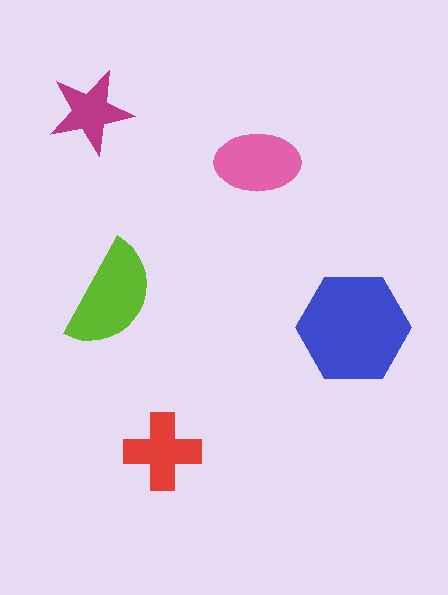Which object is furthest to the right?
The blue hexagon is rightmost.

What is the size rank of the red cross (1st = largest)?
4th.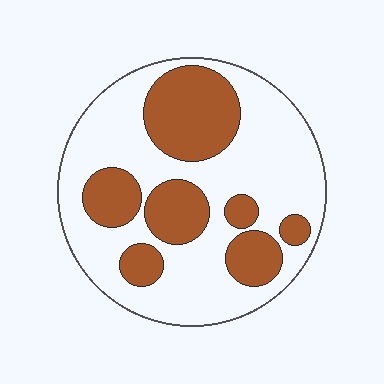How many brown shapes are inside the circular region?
7.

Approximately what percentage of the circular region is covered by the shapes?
Approximately 35%.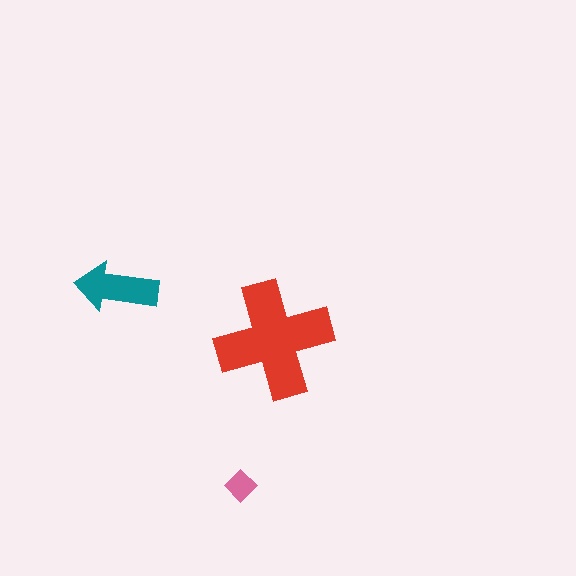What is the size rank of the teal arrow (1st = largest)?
2nd.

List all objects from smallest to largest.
The pink diamond, the teal arrow, the red cross.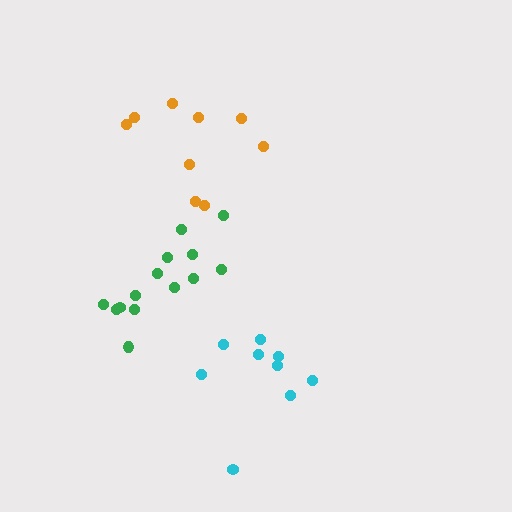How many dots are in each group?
Group 1: 9 dots, Group 2: 14 dots, Group 3: 9 dots (32 total).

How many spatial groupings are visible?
There are 3 spatial groupings.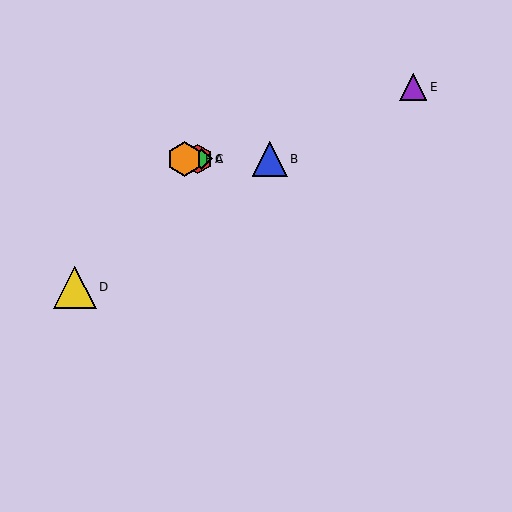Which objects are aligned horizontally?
Objects A, B, C, F are aligned horizontally.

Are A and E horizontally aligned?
No, A is at y≈159 and E is at y≈87.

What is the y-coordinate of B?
Object B is at y≈159.